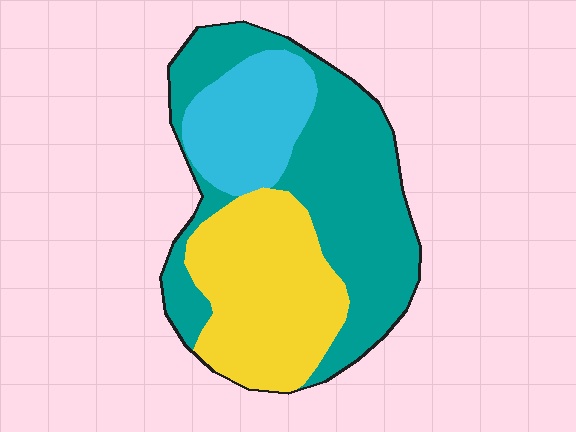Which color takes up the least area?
Cyan, at roughly 20%.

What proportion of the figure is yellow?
Yellow covers around 35% of the figure.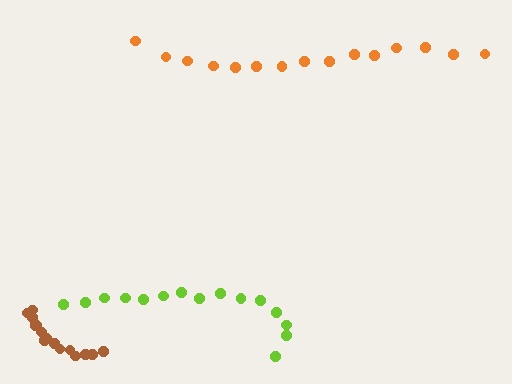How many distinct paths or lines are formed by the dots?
There are 3 distinct paths.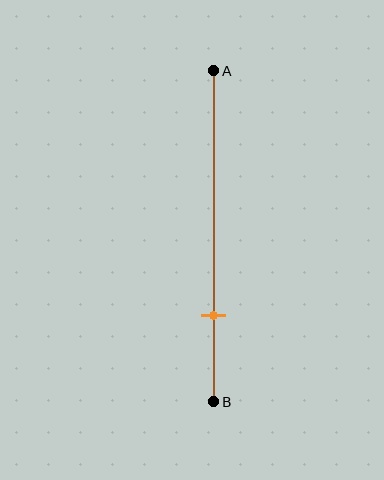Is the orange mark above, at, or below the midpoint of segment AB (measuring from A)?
The orange mark is below the midpoint of segment AB.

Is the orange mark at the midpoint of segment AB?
No, the mark is at about 75% from A, not at the 50% midpoint.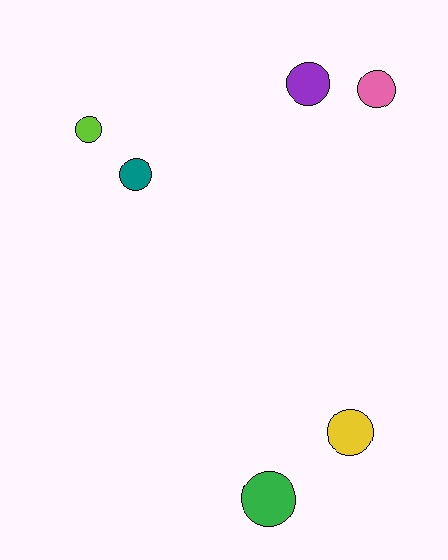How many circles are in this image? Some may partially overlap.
There are 6 circles.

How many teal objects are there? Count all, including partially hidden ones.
There is 1 teal object.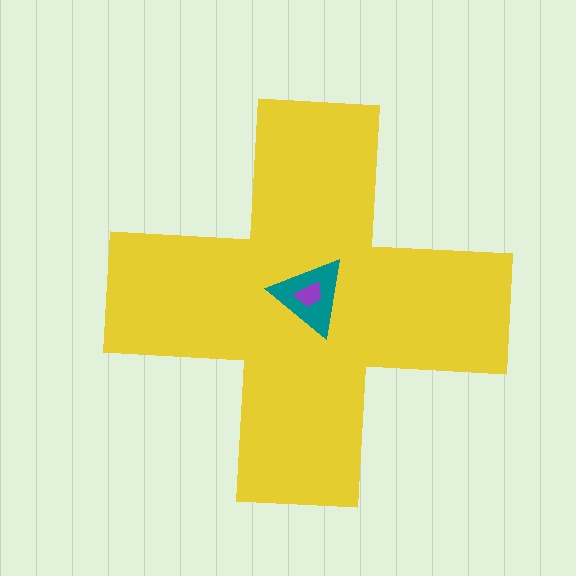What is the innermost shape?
The purple trapezoid.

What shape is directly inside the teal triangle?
The purple trapezoid.